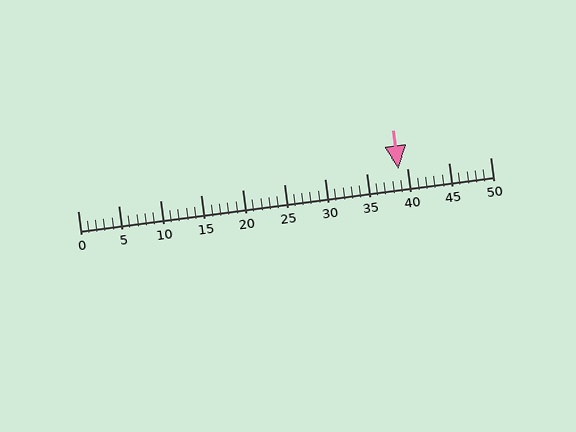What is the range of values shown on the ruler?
The ruler shows values from 0 to 50.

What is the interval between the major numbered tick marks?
The major tick marks are spaced 5 units apart.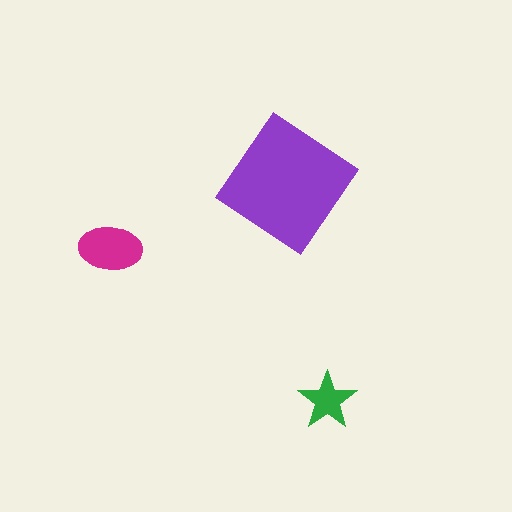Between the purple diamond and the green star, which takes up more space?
The purple diamond.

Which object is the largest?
The purple diamond.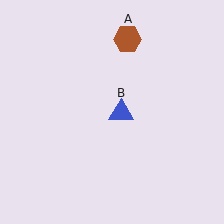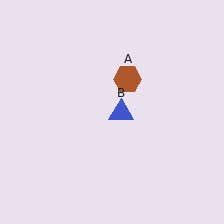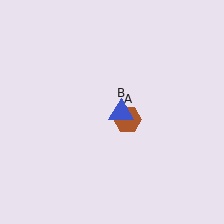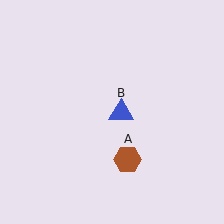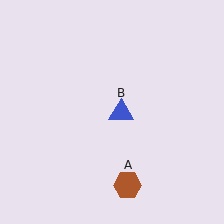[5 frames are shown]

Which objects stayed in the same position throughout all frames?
Blue triangle (object B) remained stationary.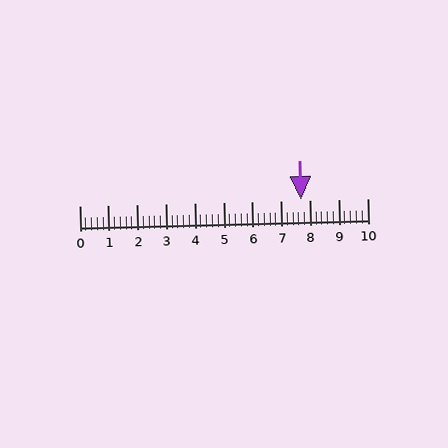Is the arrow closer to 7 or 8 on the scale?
The arrow is closer to 8.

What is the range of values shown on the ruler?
The ruler shows values from 0 to 10.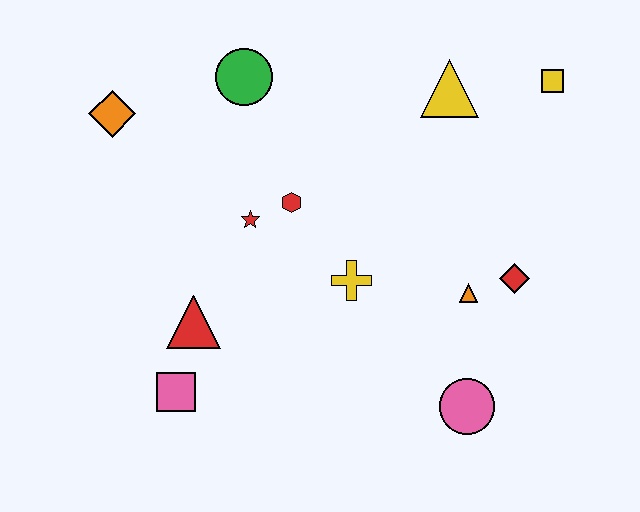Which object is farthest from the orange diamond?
The pink circle is farthest from the orange diamond.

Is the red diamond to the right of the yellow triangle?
Yes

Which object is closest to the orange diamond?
The green circle is closest to the orange diamond.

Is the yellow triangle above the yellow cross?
Yes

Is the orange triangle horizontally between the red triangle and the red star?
No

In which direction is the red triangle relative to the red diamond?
The red triangle is to the left of the red diamond.